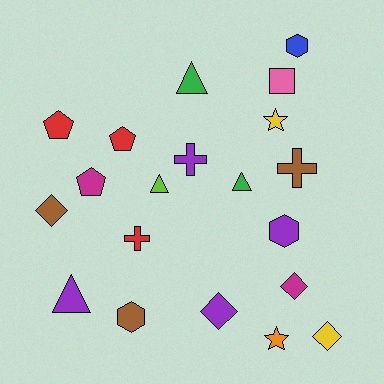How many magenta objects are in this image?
There are 2 magenta objects.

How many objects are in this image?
There are 20 objects.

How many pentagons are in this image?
There are 3 pentagons.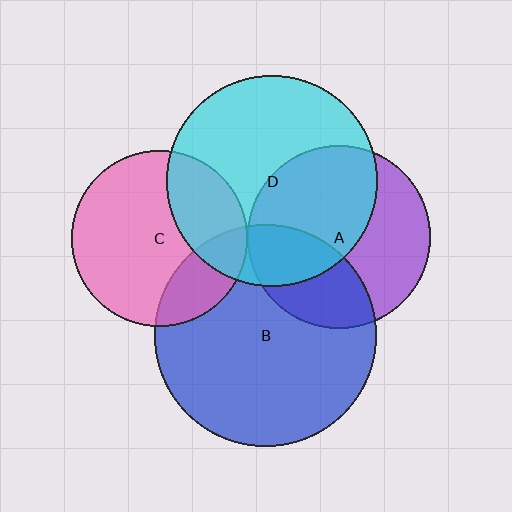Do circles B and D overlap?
Yes.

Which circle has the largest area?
Circle B (blue).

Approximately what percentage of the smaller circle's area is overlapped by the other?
Approximately 20%.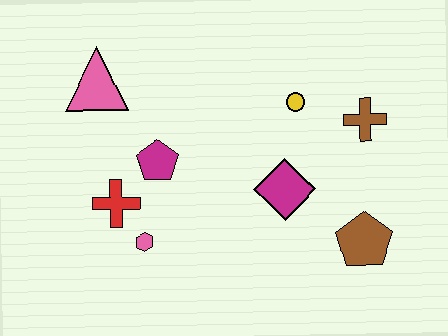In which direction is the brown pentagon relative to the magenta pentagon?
The brown pentagon is to the right of the magenta pentagon.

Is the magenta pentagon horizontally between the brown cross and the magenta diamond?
No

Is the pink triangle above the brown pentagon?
Yes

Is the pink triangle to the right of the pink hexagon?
No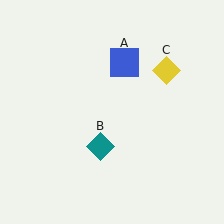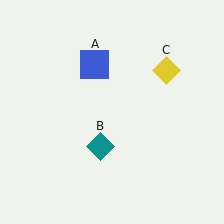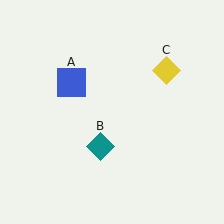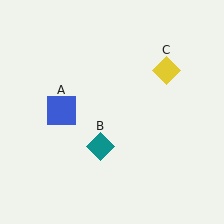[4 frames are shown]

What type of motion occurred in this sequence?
The blue square (object A) rotated counterclockwise around the center of the scene.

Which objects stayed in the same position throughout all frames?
Teal diamond (object B) and yellow diamond (object C) remained stationary.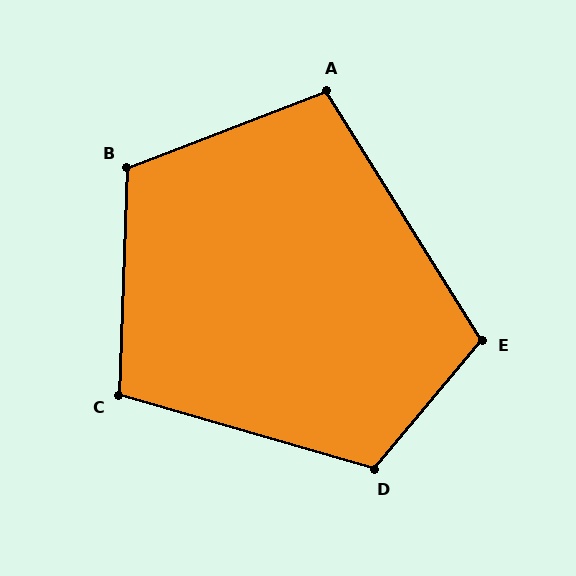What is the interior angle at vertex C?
Approximately 104 degrees (obtuse).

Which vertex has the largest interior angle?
D, at approximately 114 degrees.